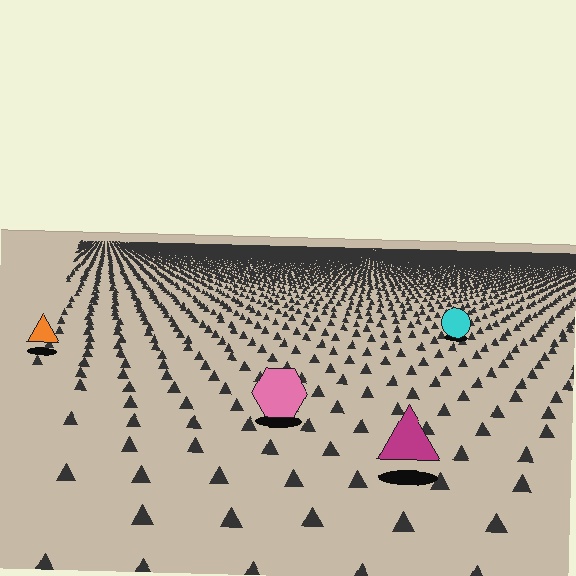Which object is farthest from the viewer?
The cyan circle is farthest from the viewer. It appears smaller and the ground texture around it is denser.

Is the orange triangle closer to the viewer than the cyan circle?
Yes. The orange triangle is closer — you can tell from the texture gradient: the ground texture is coarser near it.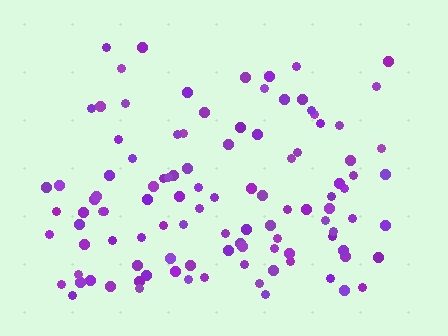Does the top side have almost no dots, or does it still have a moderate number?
Still a moderate number, just noticeably fewer than the bottom.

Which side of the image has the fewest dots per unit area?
The top.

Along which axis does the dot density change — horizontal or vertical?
Vertical.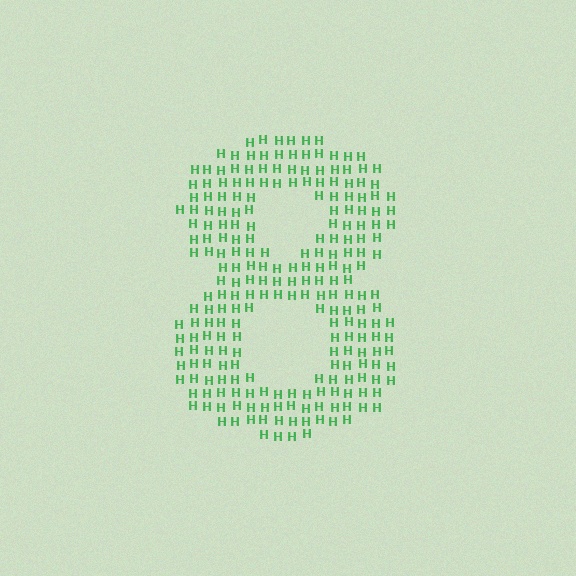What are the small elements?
The small elements are letter H's.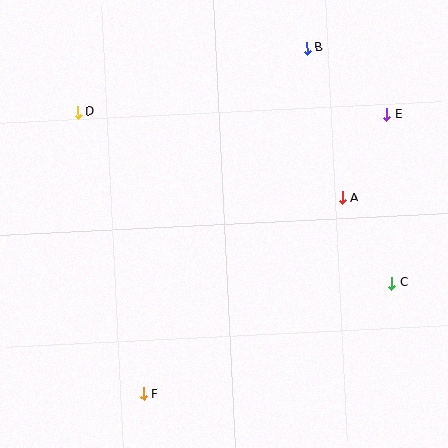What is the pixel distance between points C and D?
The distance between C and D is 358 pixels.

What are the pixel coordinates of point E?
Point E is at (387, 114).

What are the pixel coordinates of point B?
Point B is at (307, 48).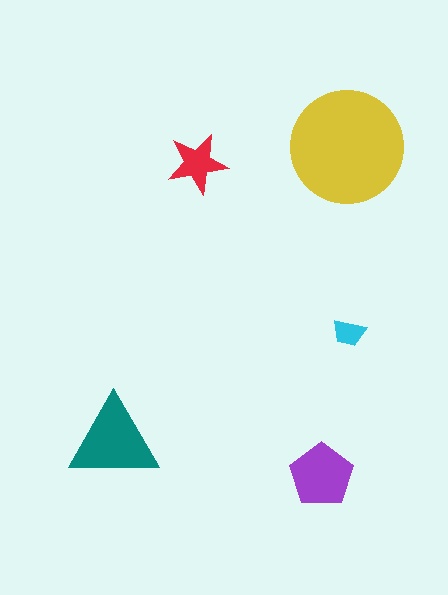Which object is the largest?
The yellow circle.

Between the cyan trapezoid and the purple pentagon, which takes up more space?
The purple pentagon.